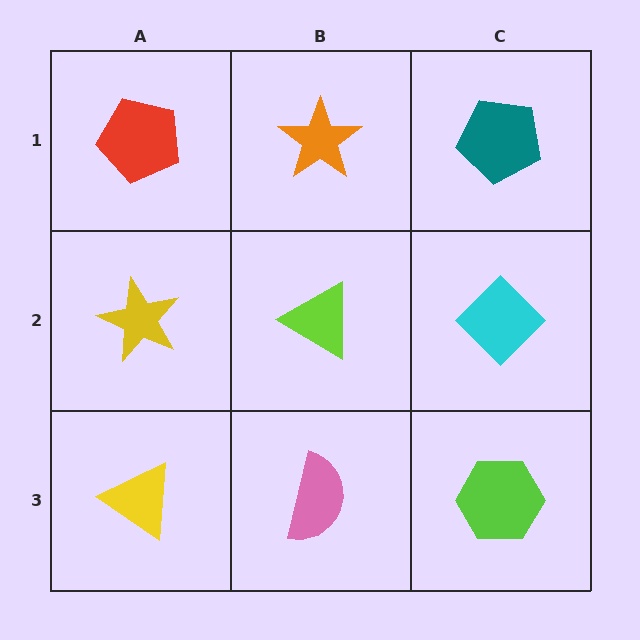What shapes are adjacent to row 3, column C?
A cyan diamond (row 2, column C), a pink semicircle (row 3, column B).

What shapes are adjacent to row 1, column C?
A cyan diamond (row 2, column C), an orange star (row 1, column B).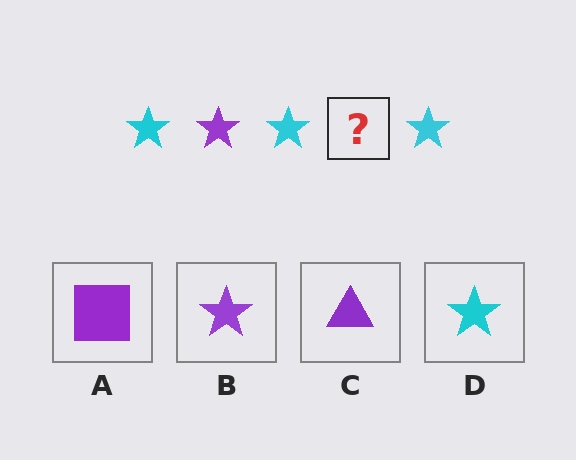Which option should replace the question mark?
Option B.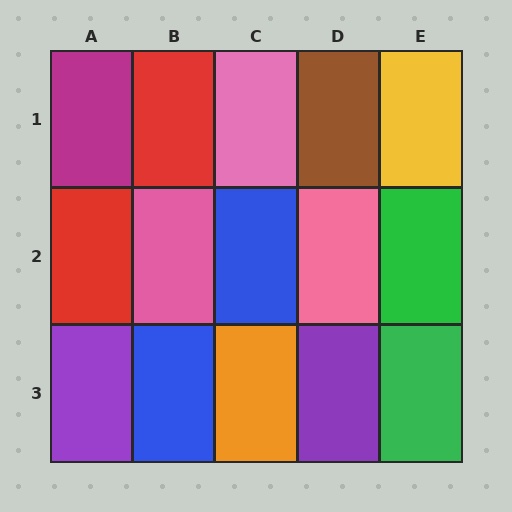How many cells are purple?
2 cells are purple.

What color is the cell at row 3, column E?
Green.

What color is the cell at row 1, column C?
Pink.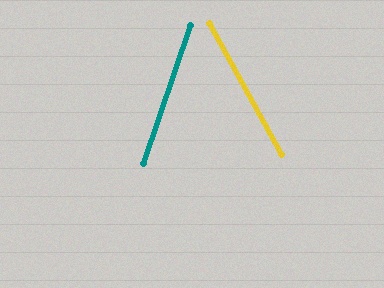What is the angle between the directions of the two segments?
Approximately 48 degrees.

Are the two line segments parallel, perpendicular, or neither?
Neither parallel nor perpendicular — they differ by about 48°.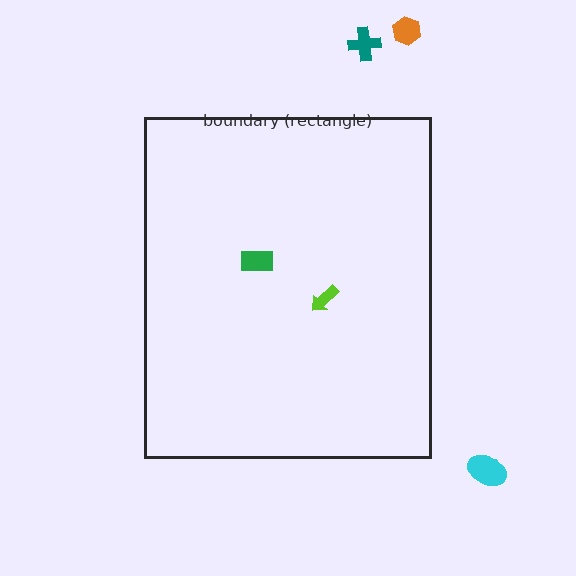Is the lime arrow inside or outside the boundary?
Inside.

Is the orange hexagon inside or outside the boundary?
Outside.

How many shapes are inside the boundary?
2 inside, 3 outside.